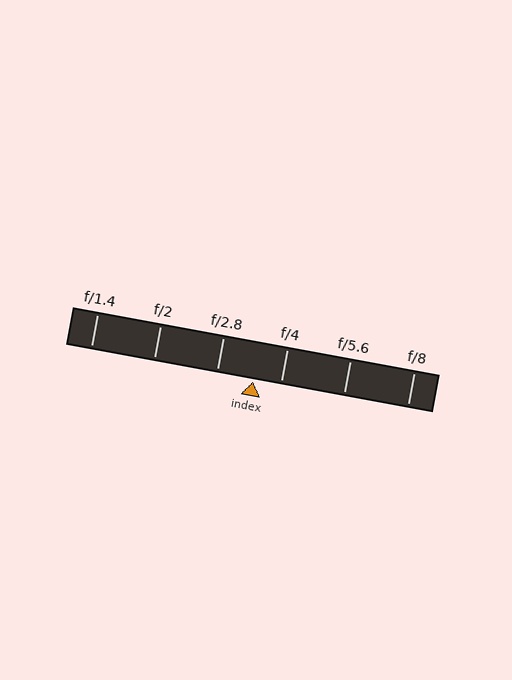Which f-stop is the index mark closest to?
The index mark is closest to f/4.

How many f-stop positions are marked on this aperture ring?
There are 6 f-stop positions marked.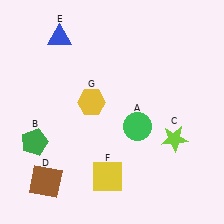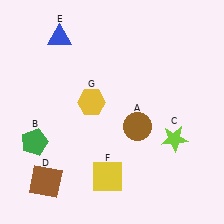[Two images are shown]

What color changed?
The circle (A) changed from green in Image 1 to brown in Image 2.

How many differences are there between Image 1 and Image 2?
There is 1 difference between the two images.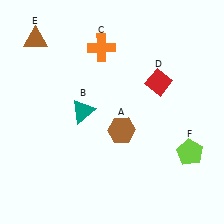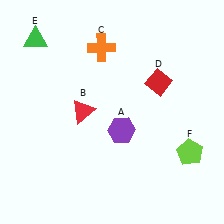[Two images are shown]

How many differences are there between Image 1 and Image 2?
There are 3 differences between the two images.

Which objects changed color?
A changed from brown to purple. B changed from teal to red. E changed from brown to green.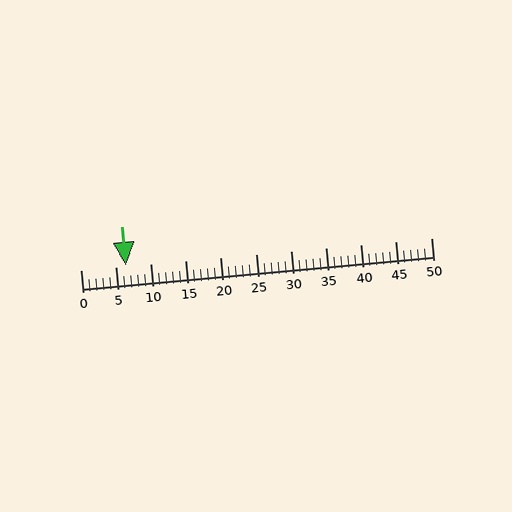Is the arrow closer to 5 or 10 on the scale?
The arrow is closer to 5.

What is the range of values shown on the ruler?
The ruler shows values from 0 to 50.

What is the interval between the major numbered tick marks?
The major tick marks are spaced 5 units apart.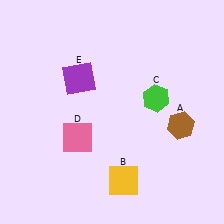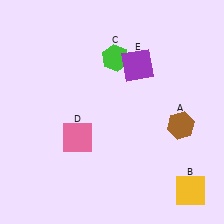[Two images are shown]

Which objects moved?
The objects that moved are: the yellow square (B), the green hexagon (C), the purple square (E).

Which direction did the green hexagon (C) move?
The green hexagon (C) moved left.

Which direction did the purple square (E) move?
The purple square (E) moved right.